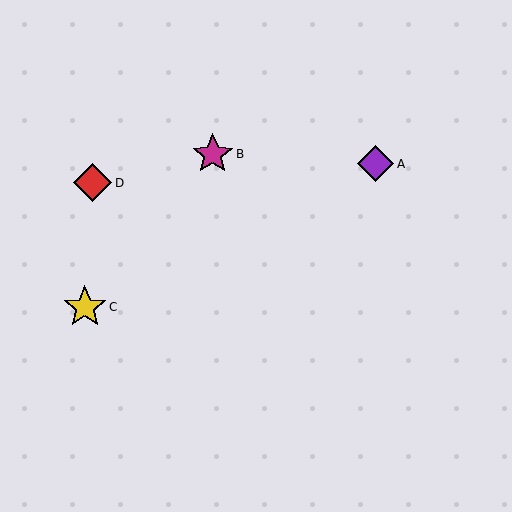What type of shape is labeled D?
Shape D is a red diamond.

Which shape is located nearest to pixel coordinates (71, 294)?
The yellow star (labeled C) at (85, 307) is nearest to that location.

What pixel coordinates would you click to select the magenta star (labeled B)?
Click at (213, 154) to select the magenta star B.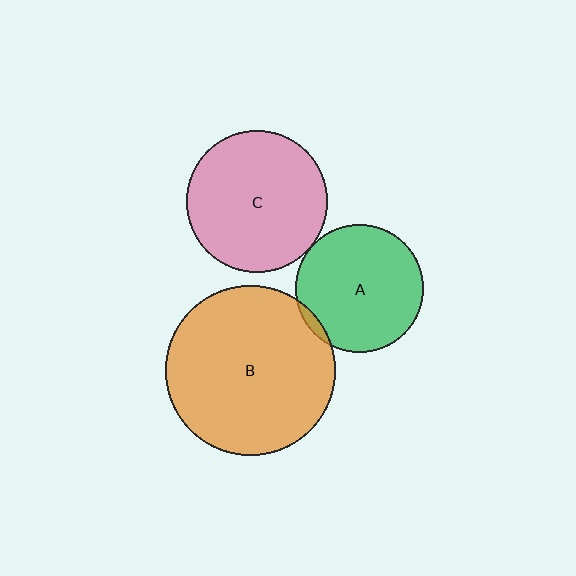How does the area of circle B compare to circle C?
Approximately 1.4 times.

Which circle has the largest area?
Circle B (orange).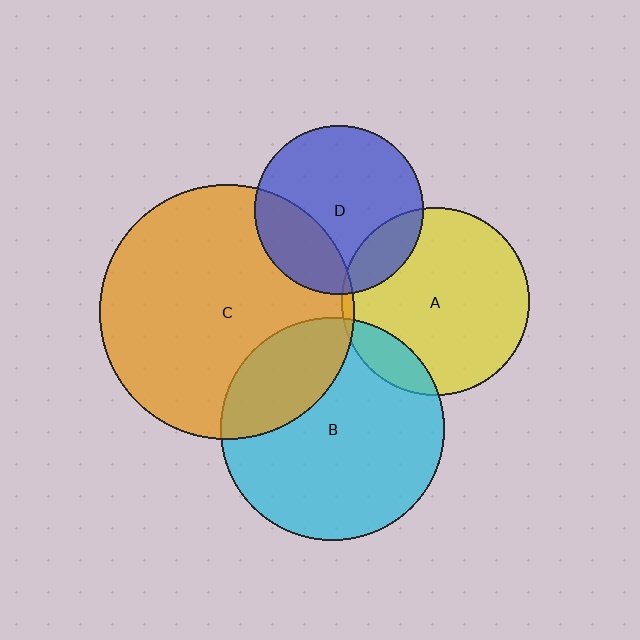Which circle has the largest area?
Circle C (orange).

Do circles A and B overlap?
Yes.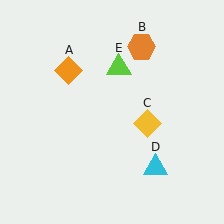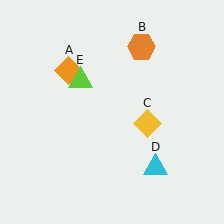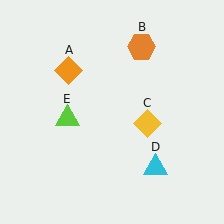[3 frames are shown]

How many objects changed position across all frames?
1 object changed position: lime triangle (object E).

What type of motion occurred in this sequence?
The lime triangle (object E) rotated counterclockwise around the center of the scene.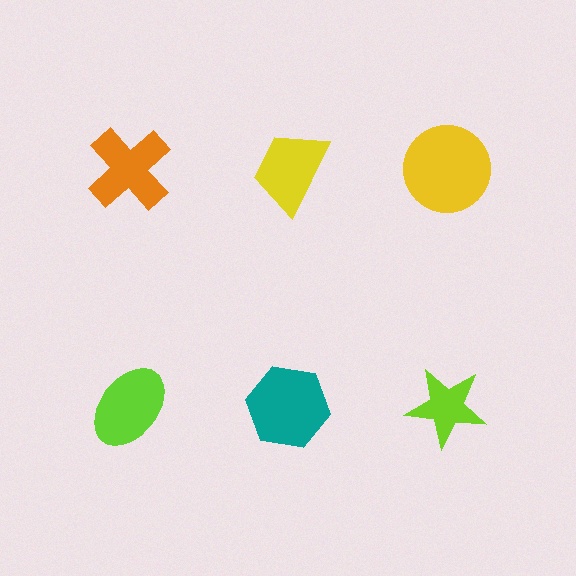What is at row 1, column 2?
A yellow trapezoid.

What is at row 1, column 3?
A yellow circle.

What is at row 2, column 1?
A lime ellipse.